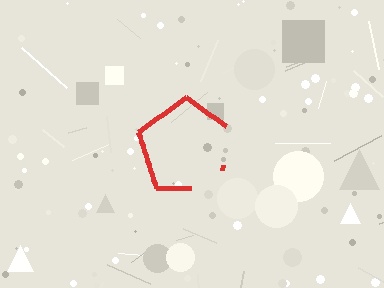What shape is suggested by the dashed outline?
The dashed outline suggests a pentagon.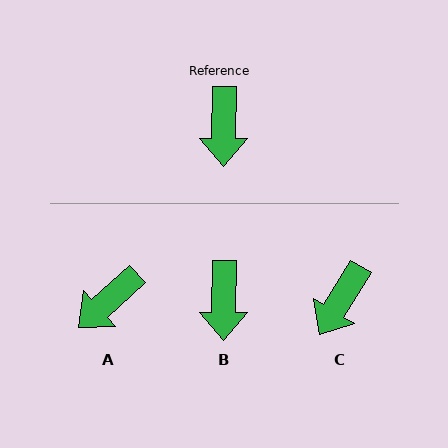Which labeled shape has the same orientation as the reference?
B.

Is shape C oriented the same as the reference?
No, it is off by about 30 degrees.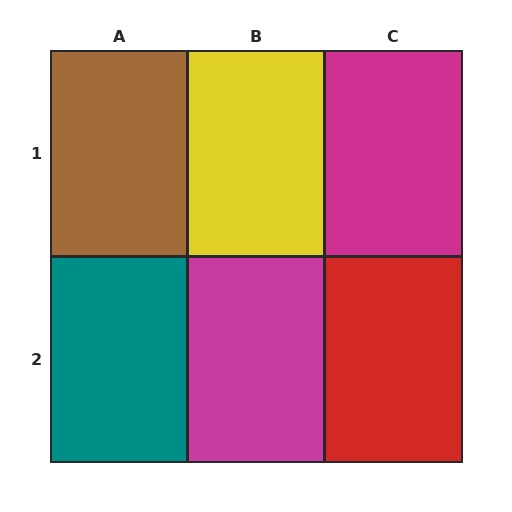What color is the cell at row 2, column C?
Red.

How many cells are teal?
1 cell is teal.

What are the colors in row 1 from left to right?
Brown, yellow, magenta.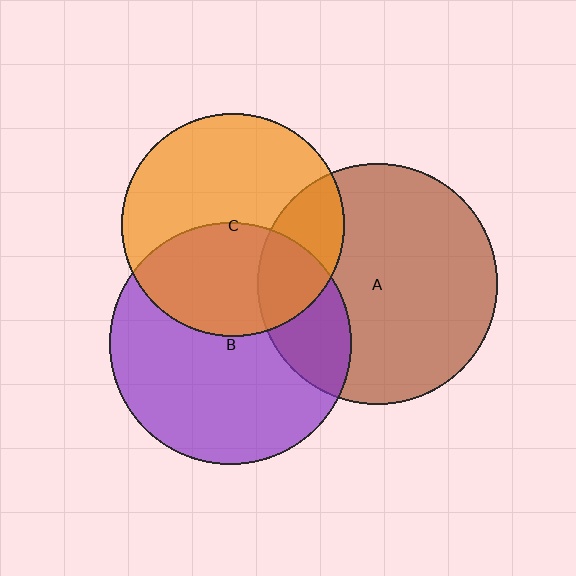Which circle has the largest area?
Circle B (purple).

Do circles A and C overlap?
Yes.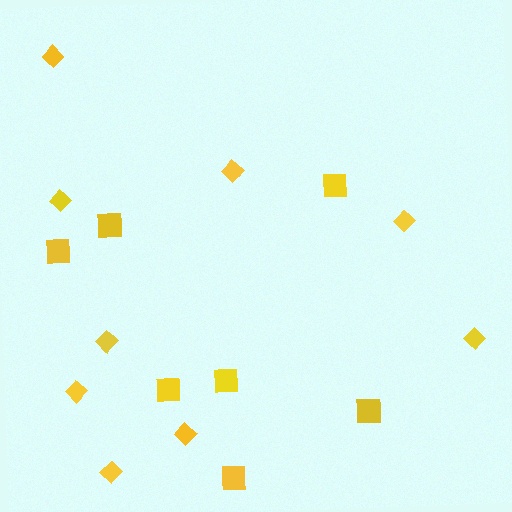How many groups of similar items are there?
There are 2 groups: one group of diamonds (9) and one group of squares (7).